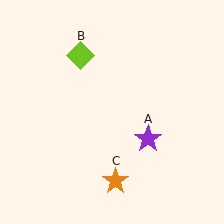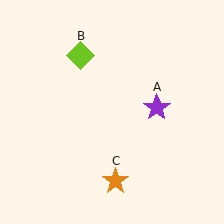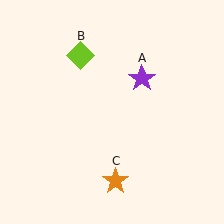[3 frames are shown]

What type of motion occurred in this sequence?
The purple star (object A) rotated counterclockwise around the center of the scene.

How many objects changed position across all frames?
1 object changed position: purple star (object A).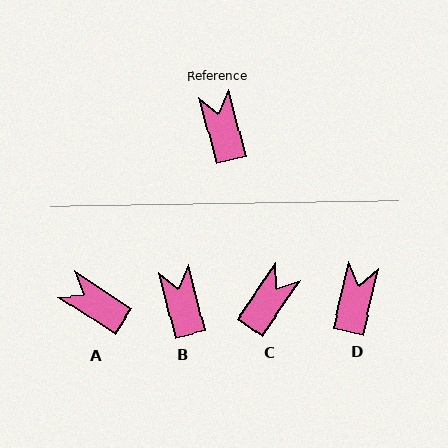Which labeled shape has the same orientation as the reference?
B.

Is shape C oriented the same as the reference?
No, it is off by about 49 degrees.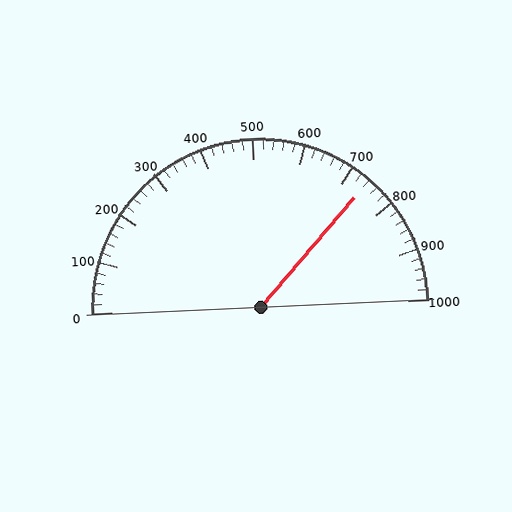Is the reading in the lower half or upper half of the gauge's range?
The reading is in the upper half of the range (0 to 1000).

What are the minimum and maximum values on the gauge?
The gauge ranges from 0 to 1000.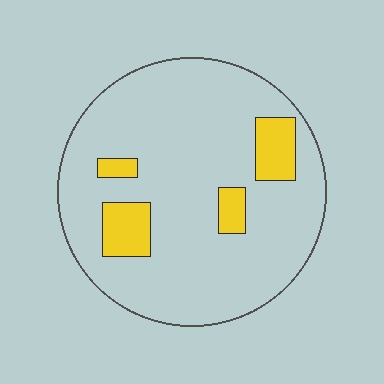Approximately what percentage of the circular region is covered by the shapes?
Approximately 15%.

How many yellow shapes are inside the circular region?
4.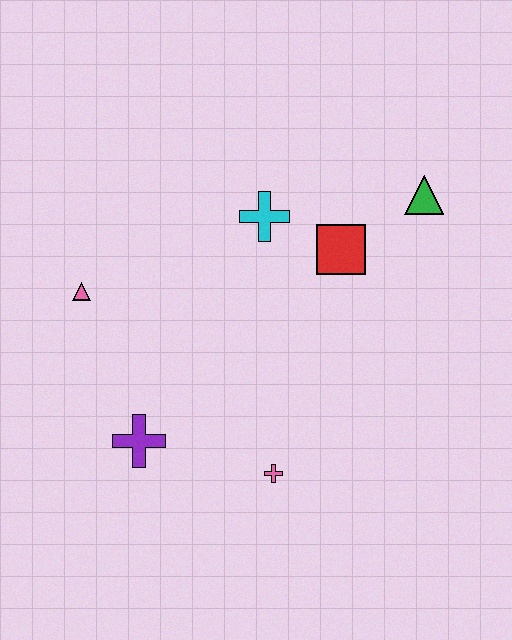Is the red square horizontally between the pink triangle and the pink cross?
No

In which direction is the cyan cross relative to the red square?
The cyan cross is to the left of the red square.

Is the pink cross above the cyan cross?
No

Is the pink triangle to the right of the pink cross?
No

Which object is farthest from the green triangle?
The purple cross is farthest from the green triangle.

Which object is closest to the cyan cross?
The red square is closest to the cyan cross.